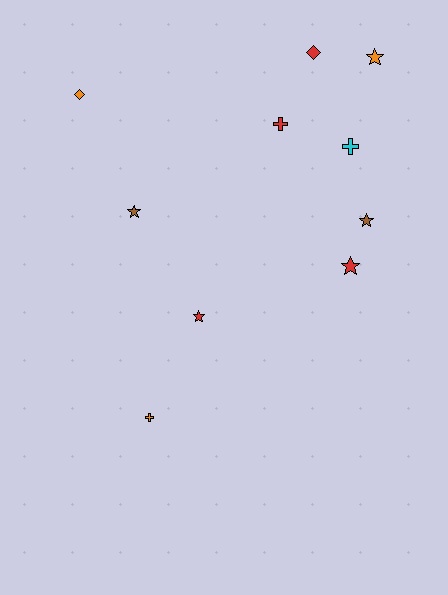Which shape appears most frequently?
Star, with 5 objects.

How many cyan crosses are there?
There is 1 cyan cross.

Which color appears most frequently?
Red, with 4 objects.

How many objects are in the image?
There are 10 objects.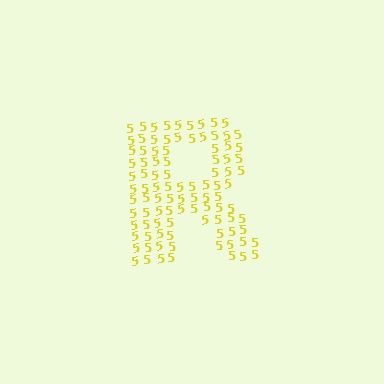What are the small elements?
The small elements are digit 5's.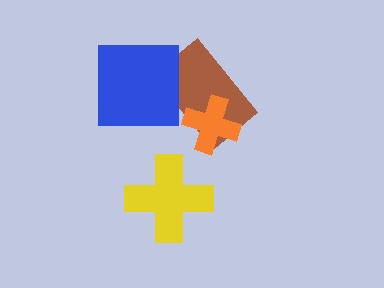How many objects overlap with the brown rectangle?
2 objects overlap with the brown rectangle.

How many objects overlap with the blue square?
1 object overlaps with the blue square.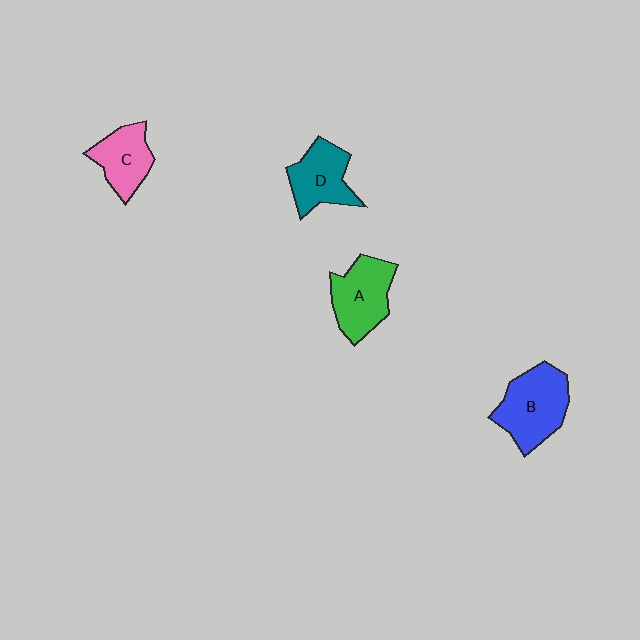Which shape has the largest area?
Shape B (blue).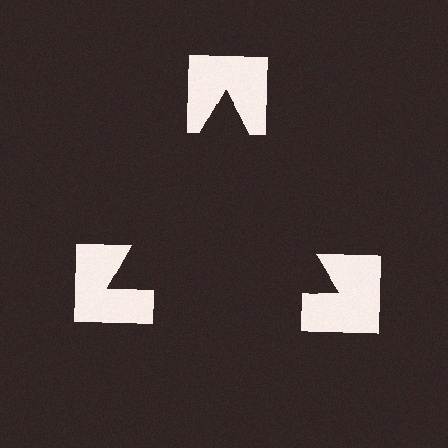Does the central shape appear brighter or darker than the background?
It typically appears slightly darker than the background, even though no actual brightness change is drawn.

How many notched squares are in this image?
There are 3 — one at each vertex of the illusory triangle.